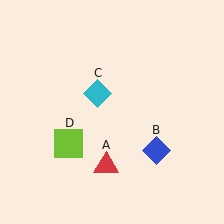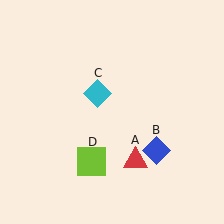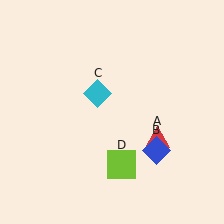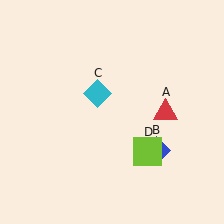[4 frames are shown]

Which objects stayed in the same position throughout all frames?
Blue diamond (object B) and cyan diamond (object C) remained stationary.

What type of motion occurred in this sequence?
The red triangle (object A), lime square (object D) rotated counterclockwise around the center of the scene.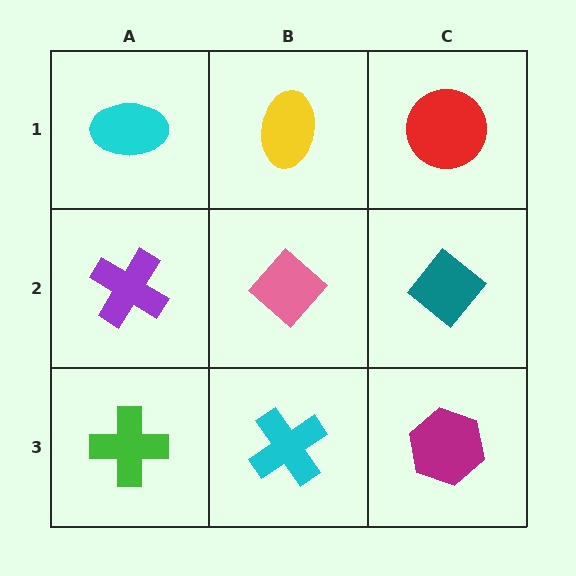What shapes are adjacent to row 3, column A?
A purple cross (row 2, column A), a cyan cross (row 3, column B).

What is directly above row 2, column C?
A red circle.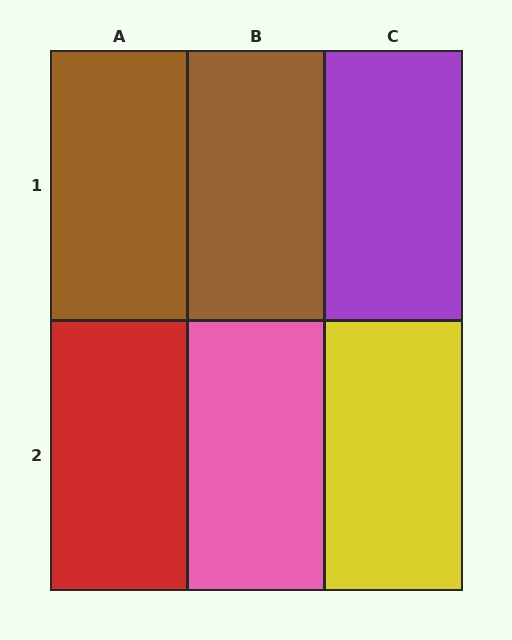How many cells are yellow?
1 cell is yellow.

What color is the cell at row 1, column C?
Purple.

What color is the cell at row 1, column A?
Brown.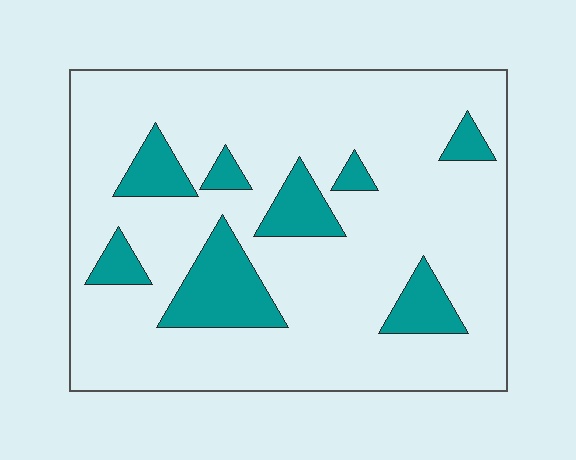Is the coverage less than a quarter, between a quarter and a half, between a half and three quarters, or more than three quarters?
Less than a quarter.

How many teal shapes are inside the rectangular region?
8.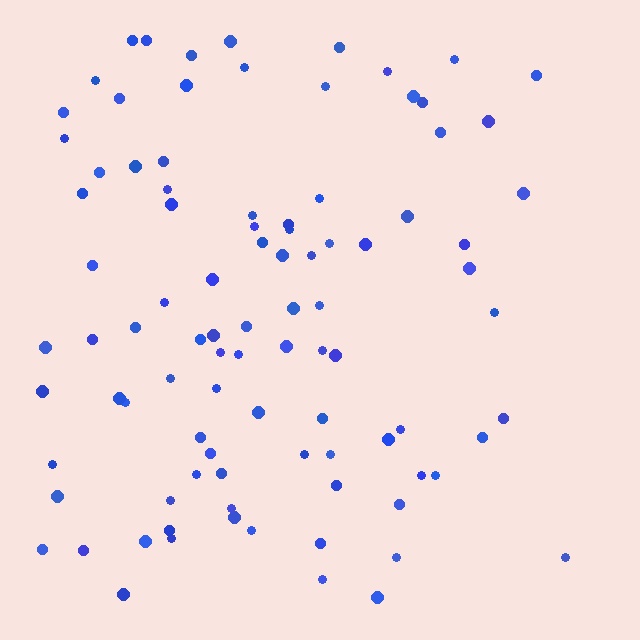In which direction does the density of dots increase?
From right to left, with the left side densest.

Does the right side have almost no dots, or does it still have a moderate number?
Still a moderate number, just noticeably fewer than the left.